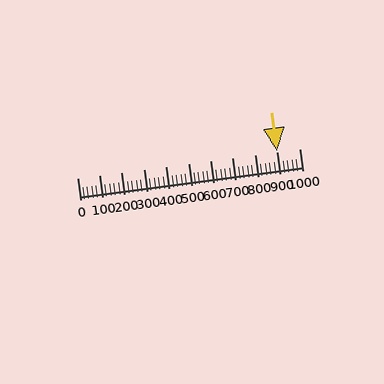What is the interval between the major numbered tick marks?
The major tick marks are spaced 100 units apart.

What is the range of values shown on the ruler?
The ruler shows values from 0 to 1000.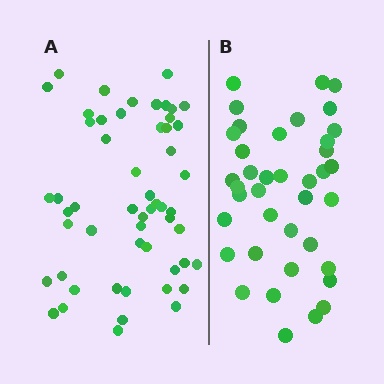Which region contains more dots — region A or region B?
Region A (the left region) has more dots.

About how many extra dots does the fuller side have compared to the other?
Region A has approximately 15 more dots than region B.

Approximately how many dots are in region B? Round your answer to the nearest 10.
About 40 dots. (The exact count is 39, which rounds to 40.)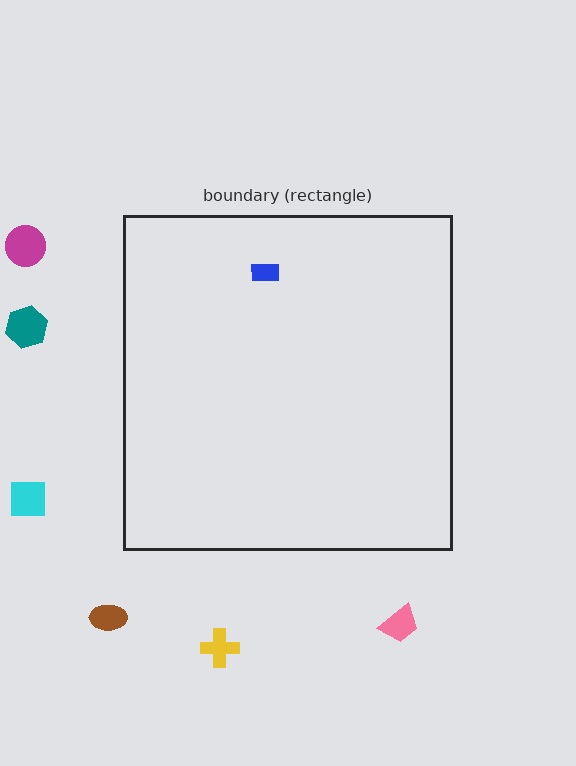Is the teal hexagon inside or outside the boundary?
Outside.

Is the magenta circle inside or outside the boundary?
Outside.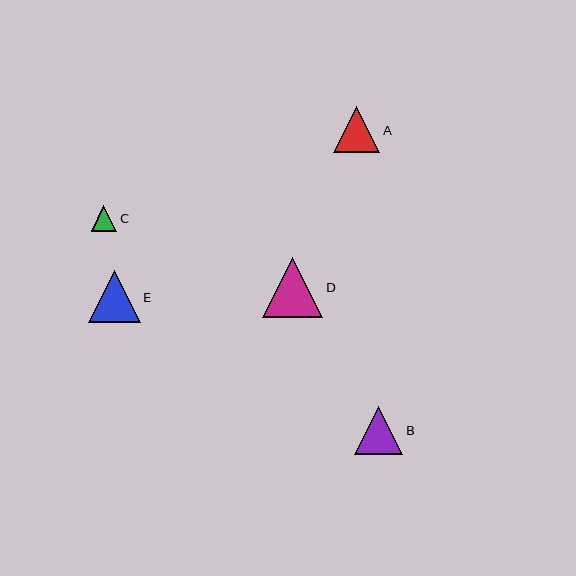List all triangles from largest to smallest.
From largest to smallest: D, E, B, A, C.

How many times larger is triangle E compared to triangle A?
Triangle E is approximately 1.1 times the size of triangle A.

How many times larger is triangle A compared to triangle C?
Triangle A is approximately 1.8 times the size of triangle C.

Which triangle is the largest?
Triangle D is the largest with a size of approximately 60 pixels.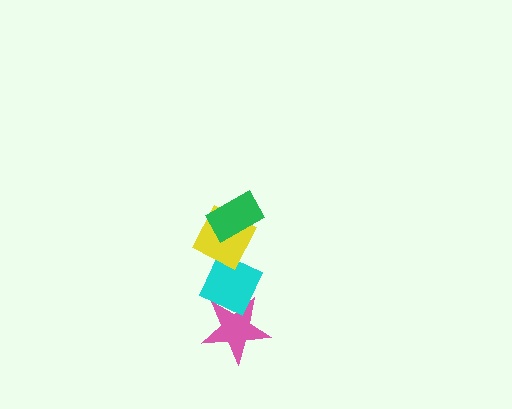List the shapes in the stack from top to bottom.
From top to bottom: the green rectangle, the yellow diamond, the cyan diamond, the pink star.